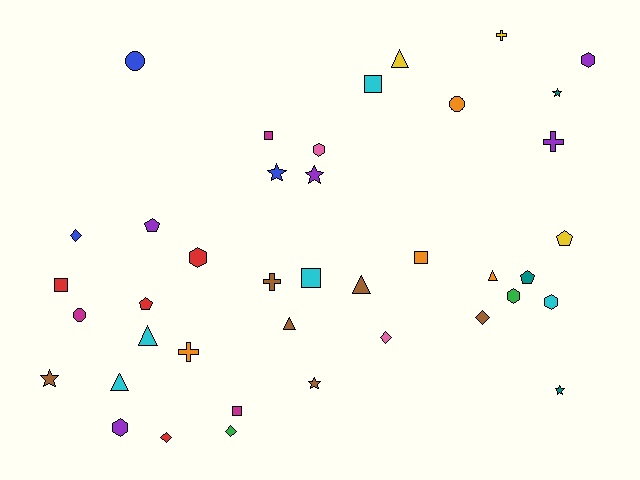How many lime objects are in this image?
There are no lime objects.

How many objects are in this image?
There are 40 objects.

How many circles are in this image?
There are 3 circles.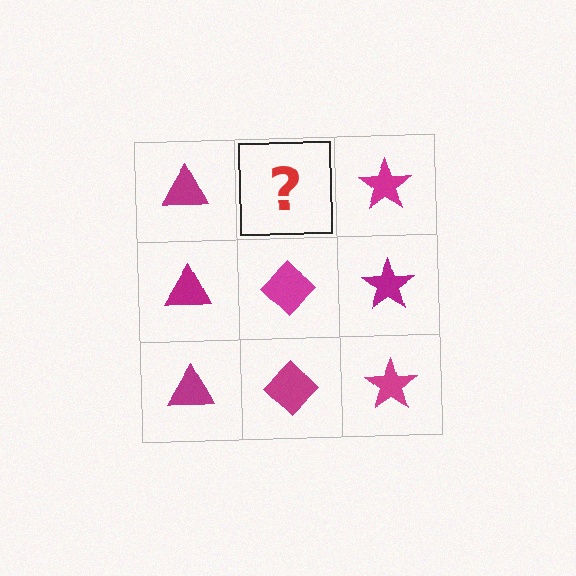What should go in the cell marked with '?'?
The missing cell should contain a magenta diamond.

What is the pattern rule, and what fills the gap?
The rule is that each column has a consistent shape. The gap should be filled with a magenta diamond.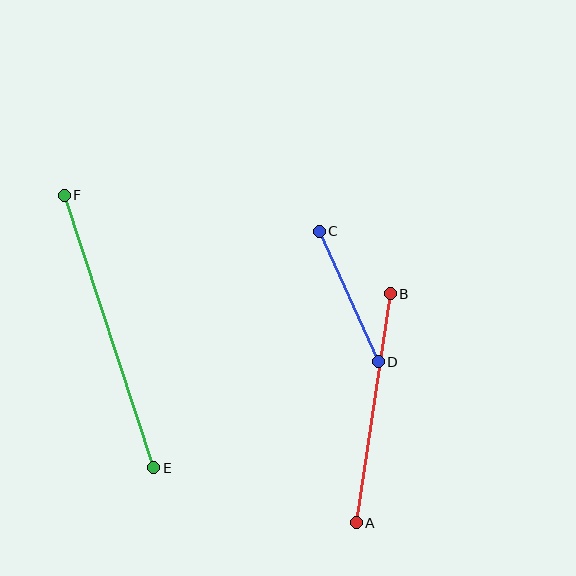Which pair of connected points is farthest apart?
Points E and F are farthest apart.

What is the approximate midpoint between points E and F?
The midpoint is at approximately (109, 332) pixels.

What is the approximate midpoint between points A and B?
The midpoint is at approximately (373, 408) pixels.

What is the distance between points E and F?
The distance is approximately 287 pixels.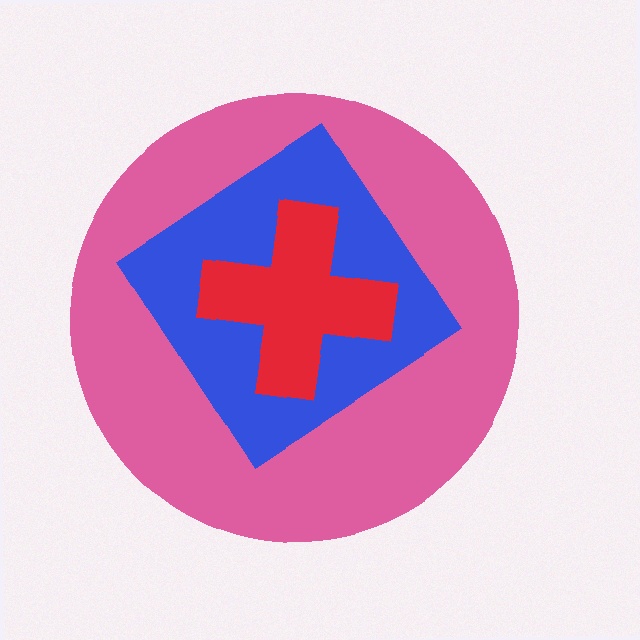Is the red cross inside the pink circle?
Yes.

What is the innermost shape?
The red cross.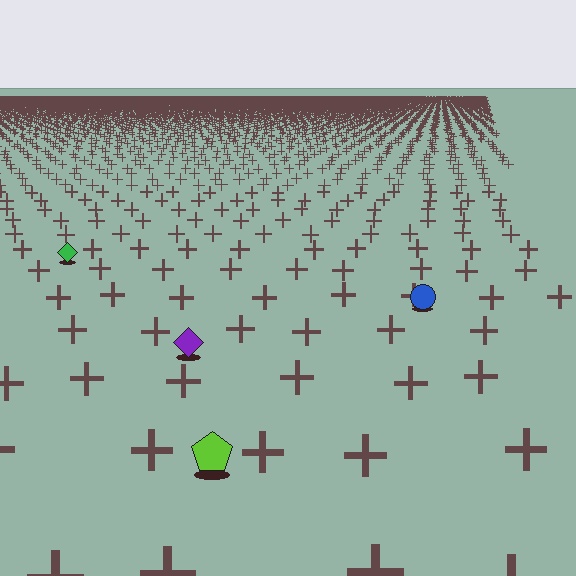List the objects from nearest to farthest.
From nearest to farthest: the lime pentagon, the purple diamond, the blue circle, the green diamond.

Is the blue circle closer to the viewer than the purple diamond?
No. The purple diamond is closer — you can tell from the texture gradient: the ground texture is coarser near it.